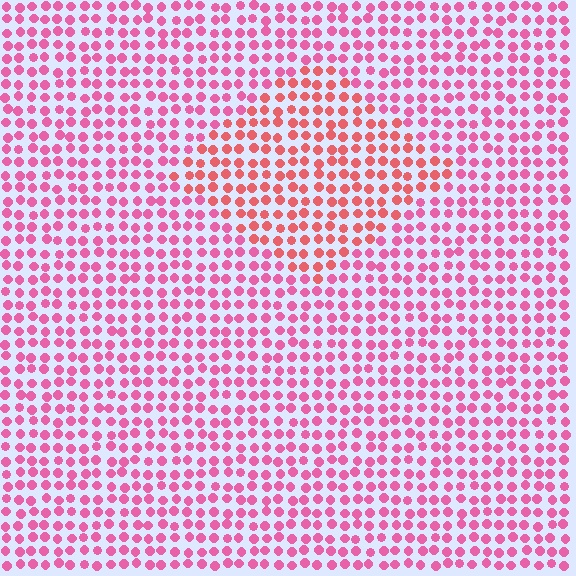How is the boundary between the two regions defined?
The boundary is defined purely by a slight shift in hue (about 28 degrees). Spacing, size, and orientation are identical on both sides.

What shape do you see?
I see a diamond.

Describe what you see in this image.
The image is filled with small pink elements in a uniform arrangement. A diamond-shaped region is visible where the elements are tinted to a slightly different hue, forming a subtle color boundary.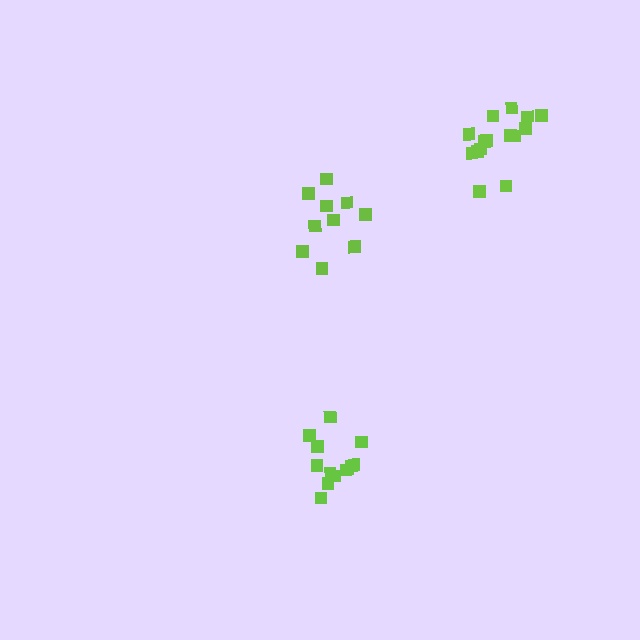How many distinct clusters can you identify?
There are 3 distinct clusters.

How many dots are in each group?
Group 1: 10 dots, Group 2: 15 dots, Group 3: 12 dots (37 total).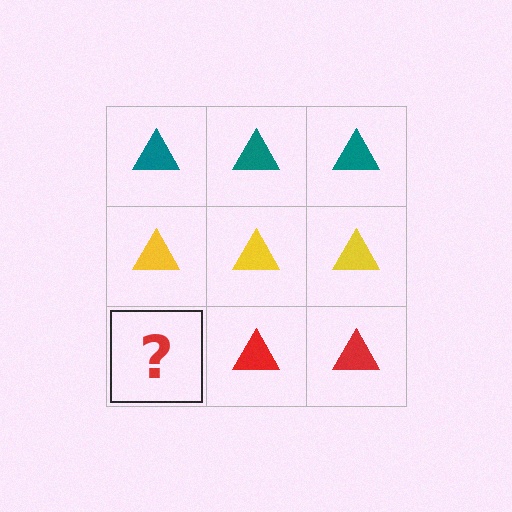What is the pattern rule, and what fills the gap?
The rule is that each row has a consistent color. The gap should be filled with a red triangle.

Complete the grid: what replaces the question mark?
The question mark should be replaced with a red triangle.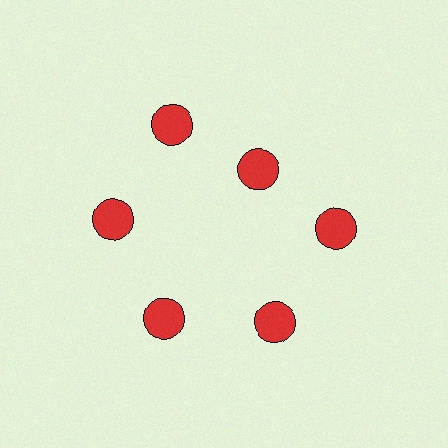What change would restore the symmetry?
The symmetry would be restored by moving it outward, back onto the ring so that all 6 circles sit at equal angles and equal distance from the center.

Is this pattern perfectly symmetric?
No. The 6 red circles are arranged in a ring, but one element near the 1 o'clock position is pulled inward toward the center, breaking the 6-fold rotational symmetry.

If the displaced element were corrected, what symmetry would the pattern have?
It would have 6-fold rotational symmetry — the pattern would map onto itself every 60 degrees.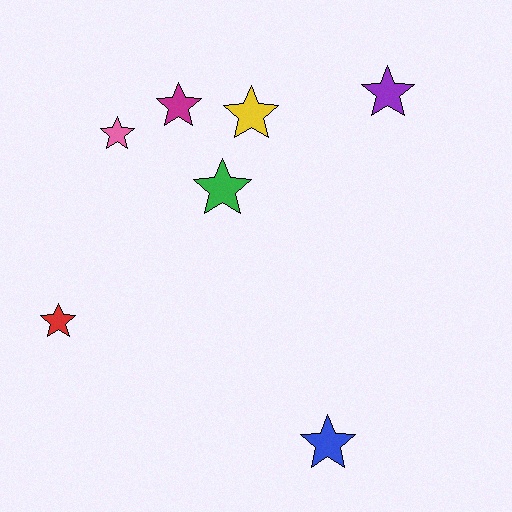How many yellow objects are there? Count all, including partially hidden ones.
There is 1 yellow object.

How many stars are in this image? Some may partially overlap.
There are 7 stars.